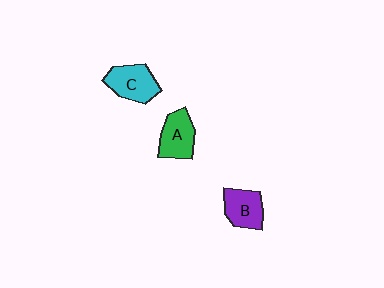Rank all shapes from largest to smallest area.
From largest to smallest: C (cyan), A (green), B (purple).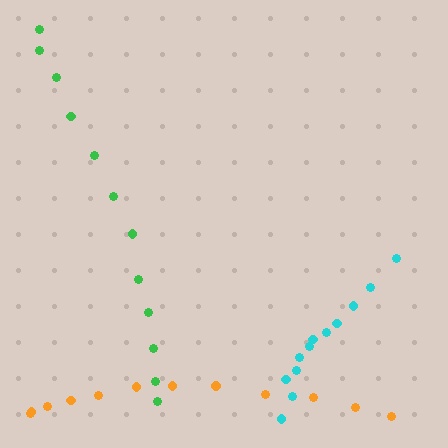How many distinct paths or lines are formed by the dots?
There are 3 distinct paths.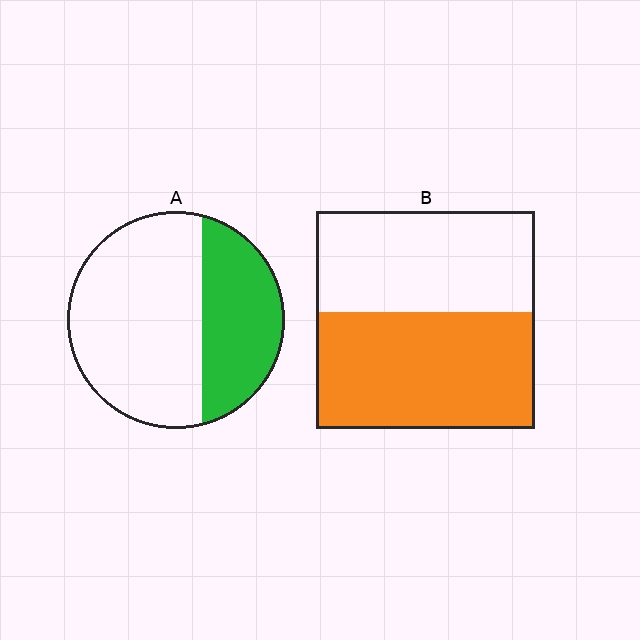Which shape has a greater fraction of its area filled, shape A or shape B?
Shape B.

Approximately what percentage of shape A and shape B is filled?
A is approximately 35% and B is approximately 55%.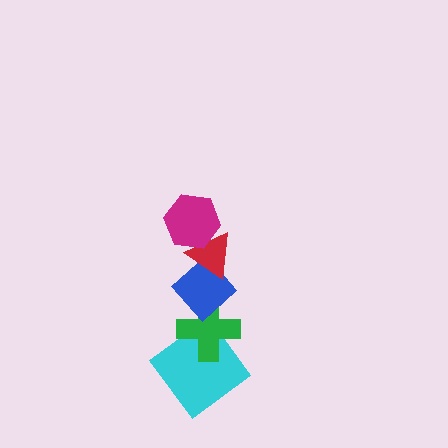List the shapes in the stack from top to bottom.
From top to bottom: the magenta hexagon, the red triangle, the blue diamond, the green cross, the cyan diamond.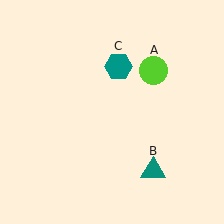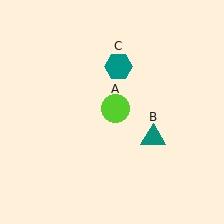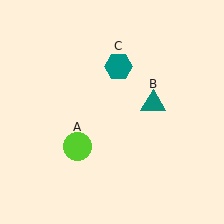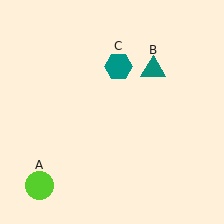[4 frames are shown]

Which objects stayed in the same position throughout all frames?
Teal hexagon (object C) remained stationary.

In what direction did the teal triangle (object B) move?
The teal triangle (object B) moved up.